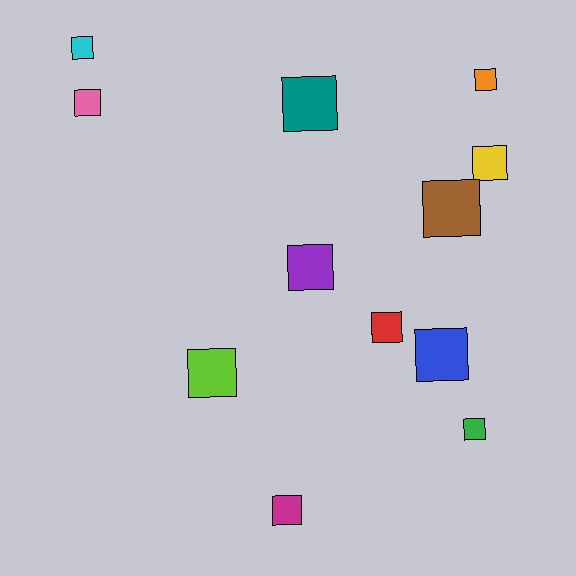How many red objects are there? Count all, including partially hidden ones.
There is 1 red object.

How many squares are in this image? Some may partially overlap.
There are 12 squares.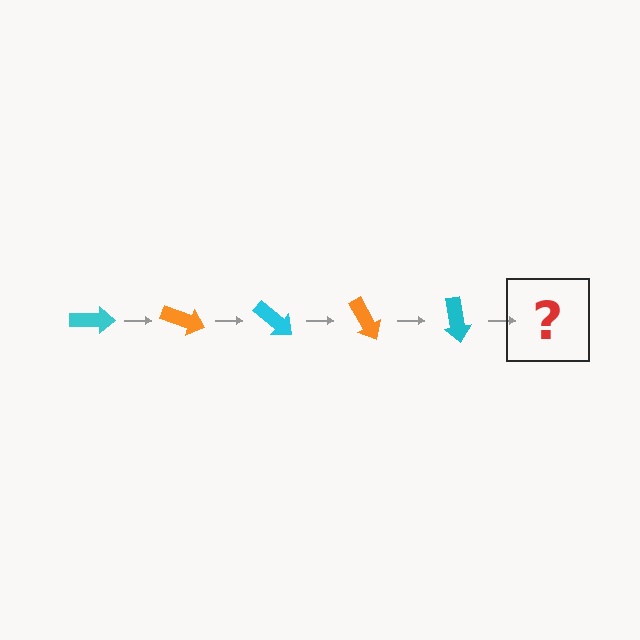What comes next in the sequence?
The next element should be an orange arrow, rotated 100 degrees from the start.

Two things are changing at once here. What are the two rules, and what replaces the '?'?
The two rules are that it rotates 20 degrees each step and the color cycles through cyan and orange. The '?' should be an orange arrow, rotated 100 degrees from the start.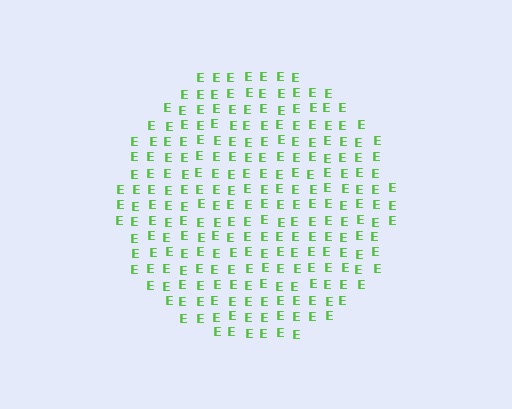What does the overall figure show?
The overall figure shows a circle.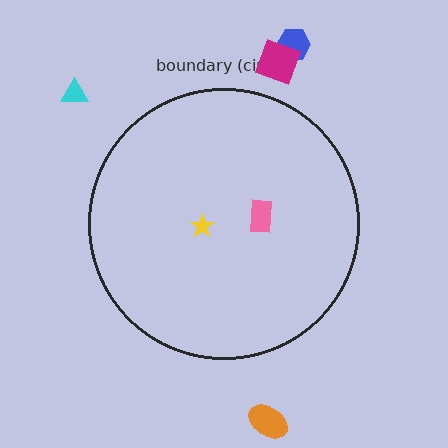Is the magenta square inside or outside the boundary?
Outside.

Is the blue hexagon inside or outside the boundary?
Outside.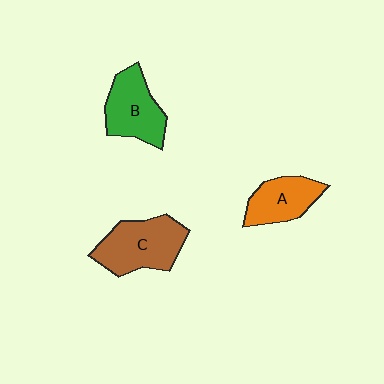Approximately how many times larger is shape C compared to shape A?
Approximately 1.4 times.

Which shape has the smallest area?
Shape A (orange).